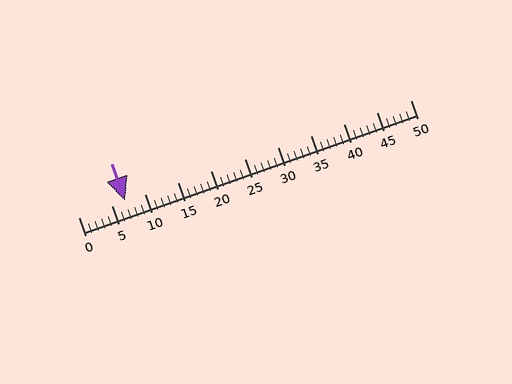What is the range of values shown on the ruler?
The ruler shows values from 0 to 50.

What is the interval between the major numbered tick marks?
The major tick marks are spaced 5 units apart.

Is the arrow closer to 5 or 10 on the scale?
The arrow is closer to 5.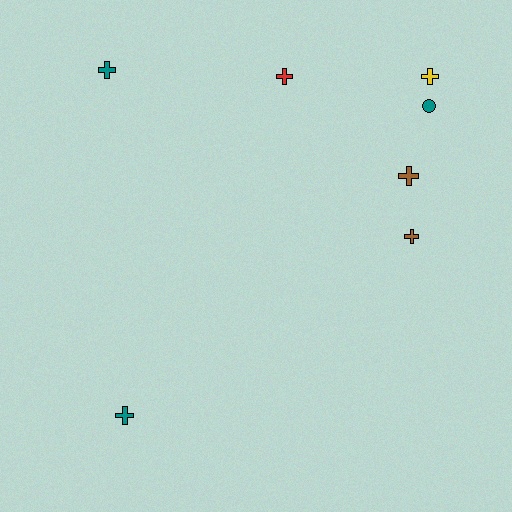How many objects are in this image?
There are 7 objects.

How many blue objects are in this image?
There are no blue objects.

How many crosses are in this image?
There are 6 crosses.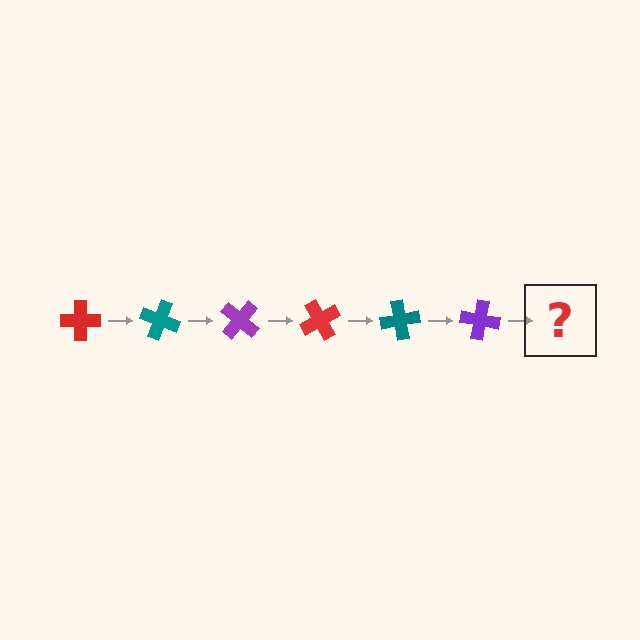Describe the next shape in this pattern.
It should be a red cross, rotated 120 degrees from the start.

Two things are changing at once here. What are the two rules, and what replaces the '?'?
The two rules are that it rotates 20 degrees each step and the color cycles through red, teal, and purple. The '?' should be a red cross, rotated 120 degrees from the start.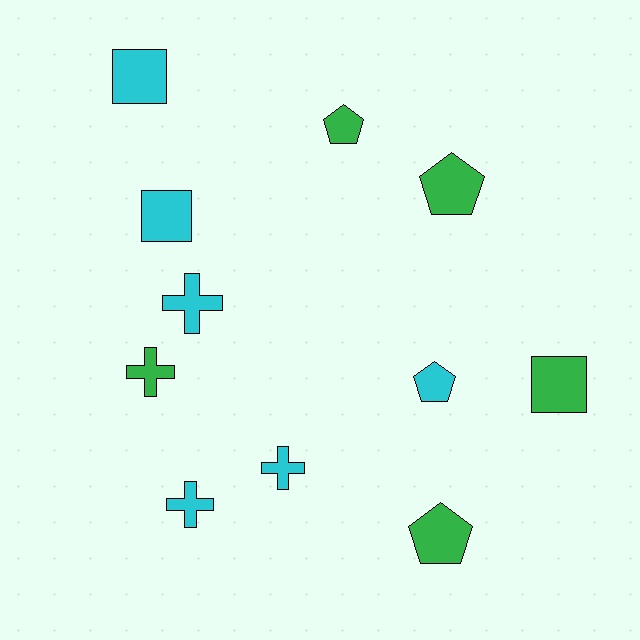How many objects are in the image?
There are 11 objects.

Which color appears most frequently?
Cyan, with 6 objects.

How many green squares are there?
There is 1 green square.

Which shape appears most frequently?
Cross, with 4 objects.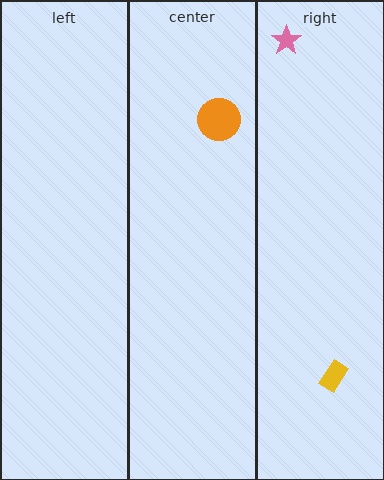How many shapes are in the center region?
1.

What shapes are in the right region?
The yellow rectangle, the pink star.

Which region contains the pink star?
The right region.